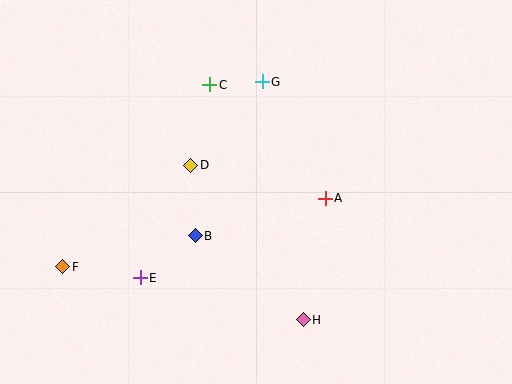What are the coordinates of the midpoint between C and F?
The midpoint between C and F is at (136, 176).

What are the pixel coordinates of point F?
Point F is at (63, 267).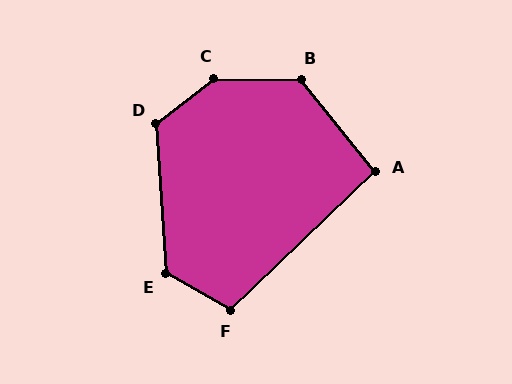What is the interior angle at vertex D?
Approximately 124 degrees (obtuse).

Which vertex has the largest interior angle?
C, at approximately 141 degrees.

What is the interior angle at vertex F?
Approximately 106 degrees (obtuse).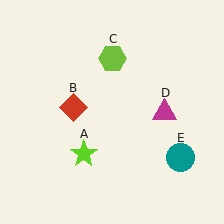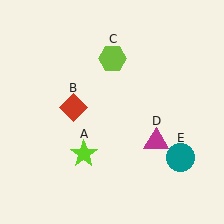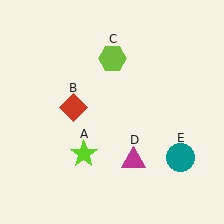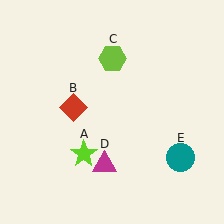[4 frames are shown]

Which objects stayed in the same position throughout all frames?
Lime star (object A) and red diamond (object B) and lime hexagon (object C) and teal circle (object E) remained stationary.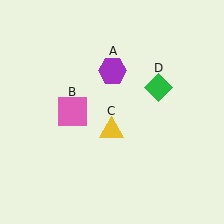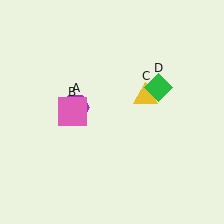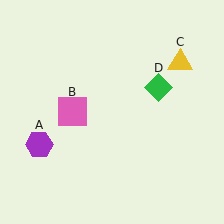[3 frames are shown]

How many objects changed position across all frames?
2 objects changed position: purple hexagon (object A), yellow triangle (object C).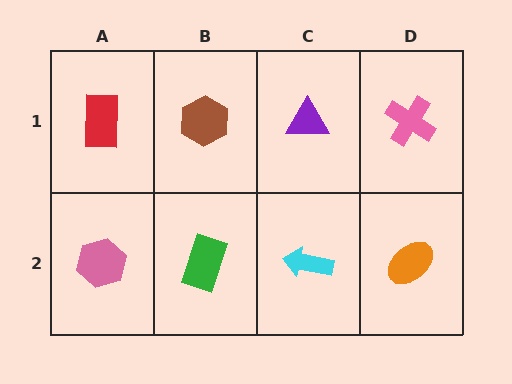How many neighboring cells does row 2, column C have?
3.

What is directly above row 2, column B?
A brown hexagon.